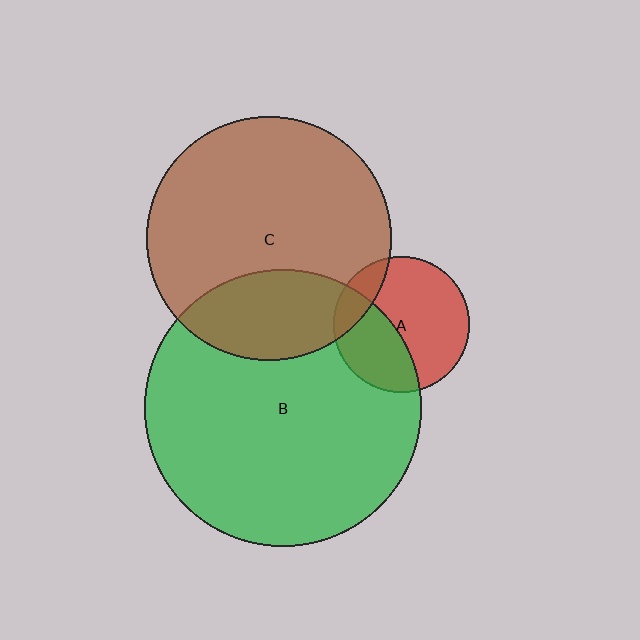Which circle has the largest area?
Circle B (green).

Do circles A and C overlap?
Yes.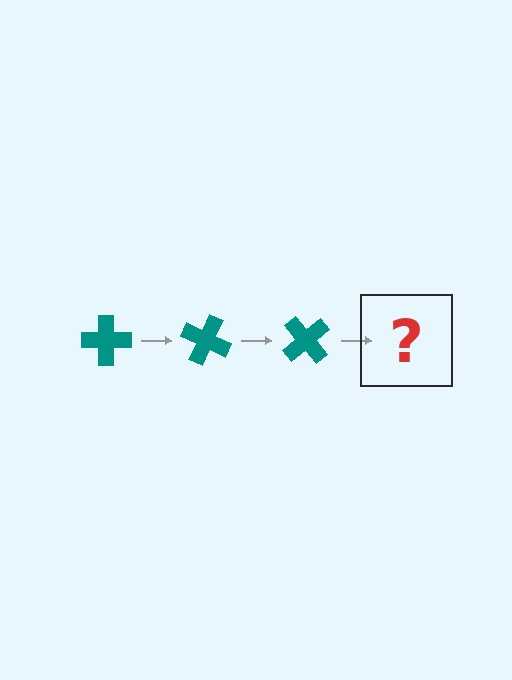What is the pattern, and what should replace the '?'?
The pattern is that the cross rotates 25 degrees each step. The '?' should be a teal cross rotated 75 degrees.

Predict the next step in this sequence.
The next step is a teal cross rotated 75 degrees.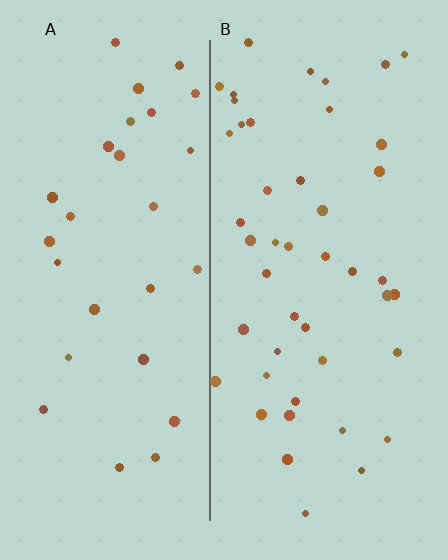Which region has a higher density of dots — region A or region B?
B (the right).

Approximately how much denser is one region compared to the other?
Approximately 1.6× — region B over region A.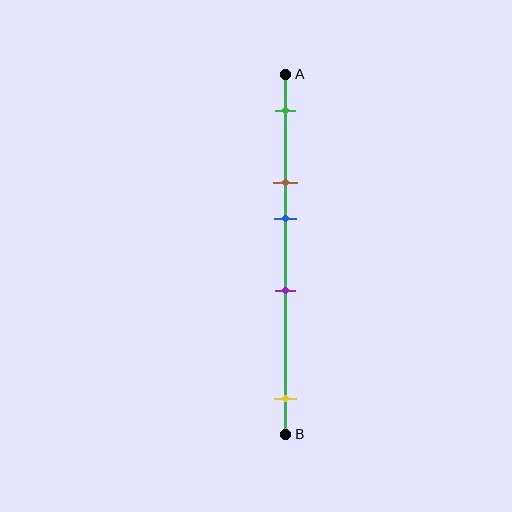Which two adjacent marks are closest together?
The brown and blue marks are the closest adjacent pair.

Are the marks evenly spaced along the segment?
No, the marks are not evenly spaced.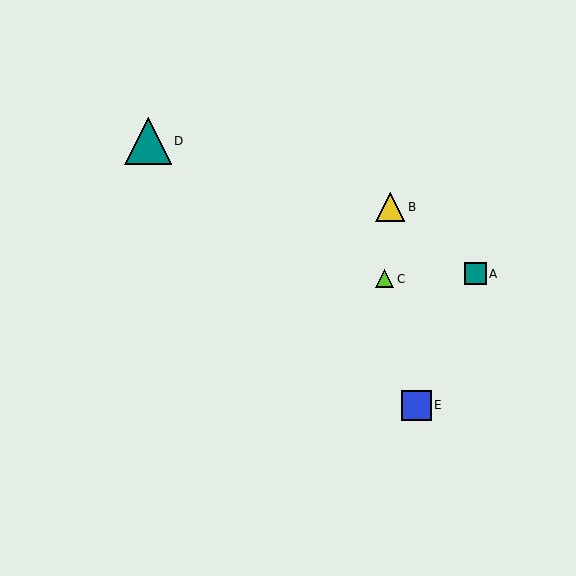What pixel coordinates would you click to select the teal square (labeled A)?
Click at (476, 274) to select the teal square A.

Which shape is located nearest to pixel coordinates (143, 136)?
The teal triangle (labeled D) at (148, 141) is nearest to that location.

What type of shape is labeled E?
Shape E is a blue square.